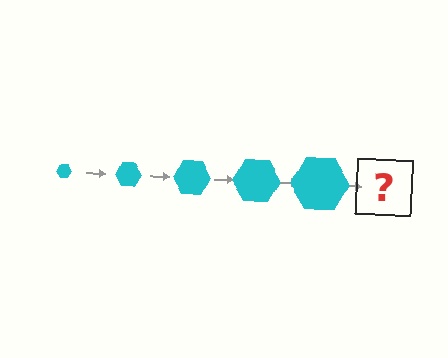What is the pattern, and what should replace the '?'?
The pattern is that the hexagon gets progressively larger each step. The '?' should be a cyan hexagon, larger than the previous one.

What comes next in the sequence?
The next element should be a cyan hexagon, larger than the previous one.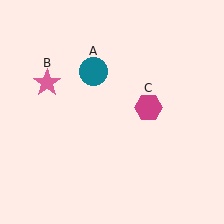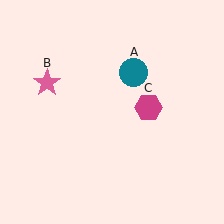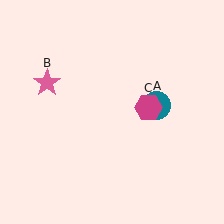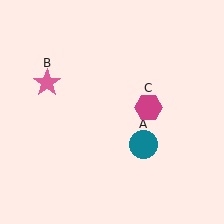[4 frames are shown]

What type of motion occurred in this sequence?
The teal circle (object A) rotated clockwise around the center of the scene.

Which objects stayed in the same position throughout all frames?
Pink star (object B) and magenta hexagon (object C) remained stationary.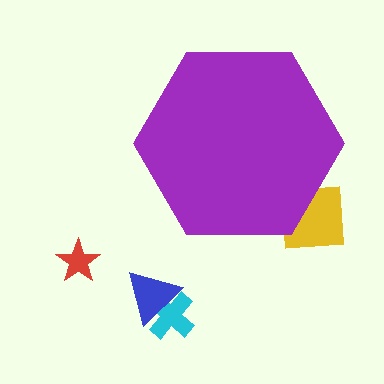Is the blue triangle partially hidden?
No, the blue triangle is fully visible.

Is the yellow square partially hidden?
Yes, the yellow square is partially hidden behind the purple hexagon.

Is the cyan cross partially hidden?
No, the cyan cross is fully visible.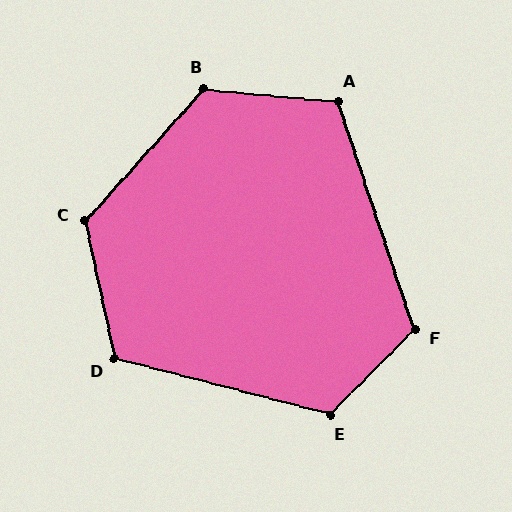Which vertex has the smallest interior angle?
A, at approximately 114 degrees.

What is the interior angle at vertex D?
Approximately 117 degrees (obtuse).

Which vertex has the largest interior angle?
B, at approximately 127 degrees.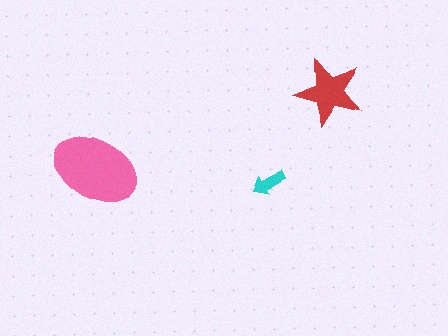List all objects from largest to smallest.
The pink ellipse, the red star, the cyan arrow.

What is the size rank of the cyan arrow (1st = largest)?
3rd.